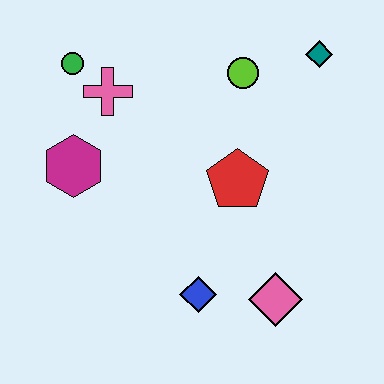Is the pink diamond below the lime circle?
Yes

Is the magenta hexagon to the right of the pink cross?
No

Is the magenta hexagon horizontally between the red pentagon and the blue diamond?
No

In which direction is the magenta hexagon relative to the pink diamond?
The magenta hexagon is to the left of the pink diamond.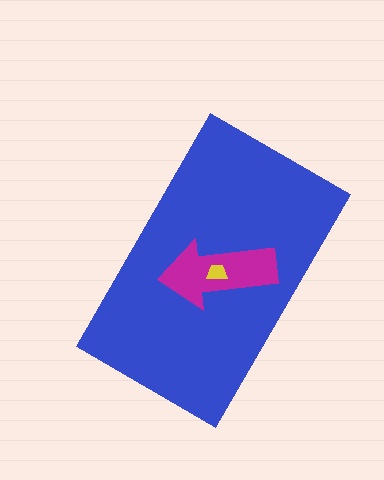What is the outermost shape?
The blue rectangle.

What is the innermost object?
The yellow trapezoid.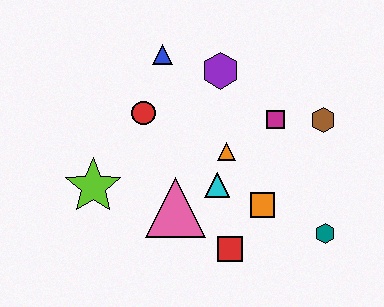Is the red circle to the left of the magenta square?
Yes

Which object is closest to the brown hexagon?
The magenta square is closest to the brown hexagon.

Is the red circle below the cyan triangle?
No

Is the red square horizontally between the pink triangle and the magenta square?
Yes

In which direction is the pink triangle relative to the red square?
The pink triangle is to the left of the red square.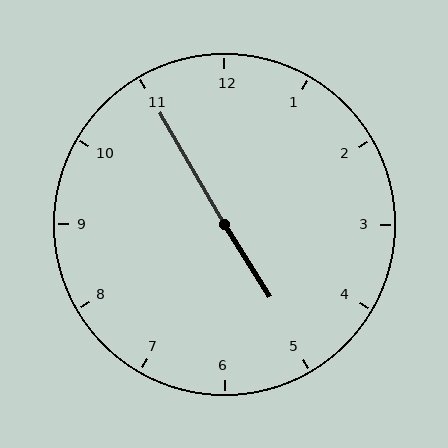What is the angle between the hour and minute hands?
Approximately 178 degrees.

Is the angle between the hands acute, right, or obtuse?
It is obtuse.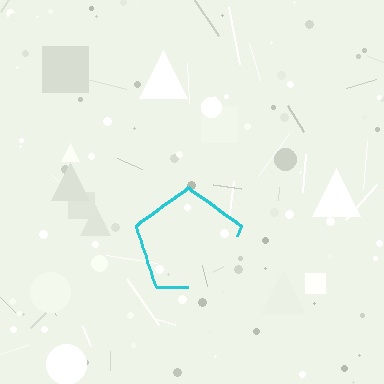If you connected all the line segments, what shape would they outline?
They would outline a pentagon.